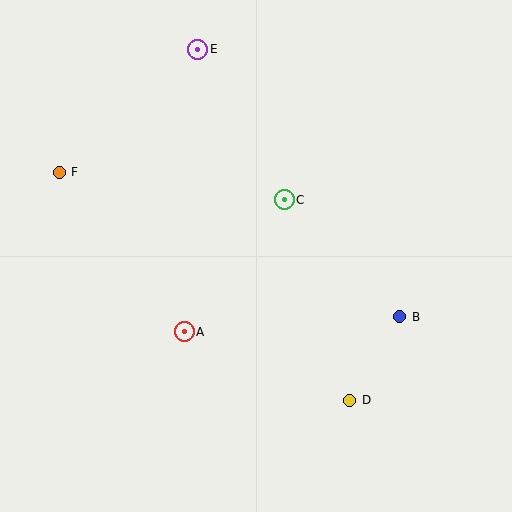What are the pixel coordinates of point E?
Point E is at (198, 49).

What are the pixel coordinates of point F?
Point F is at (59, 172).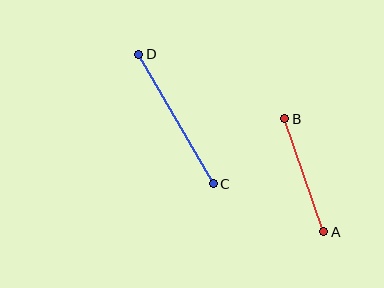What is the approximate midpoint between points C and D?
The midpoint is at approximately (176, 119) pixels.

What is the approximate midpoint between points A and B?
The midpoint is at approximately (304, 175) pixels.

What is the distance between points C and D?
The distance is approximately 149 pixels.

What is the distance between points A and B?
The distance is approximately 120 pixels.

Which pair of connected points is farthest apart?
Points C and D are farthest apart.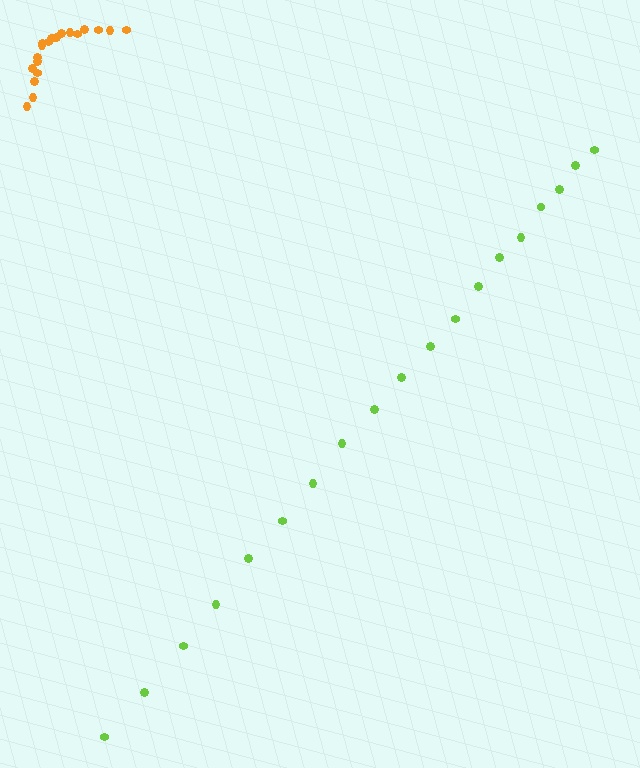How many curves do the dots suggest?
There are 2 distinct paths.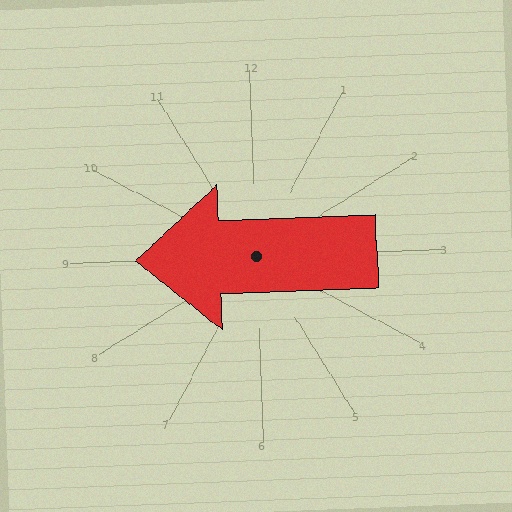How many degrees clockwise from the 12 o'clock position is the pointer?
Approximately 270 degrees.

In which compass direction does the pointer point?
West.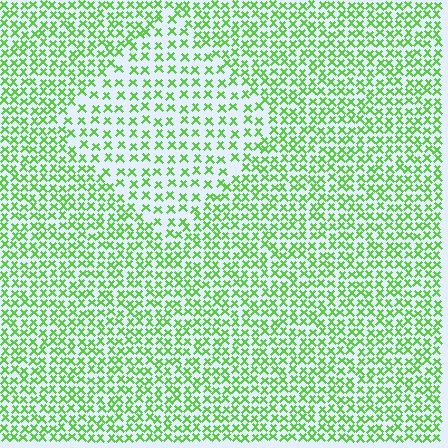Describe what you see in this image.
The image contains small lime elements arranged at two different densities. A diamond-shaped region is visible where the elements are less densely packed than the surrounding area.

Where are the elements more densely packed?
The elements are more densely packed outside the diamond boundary.